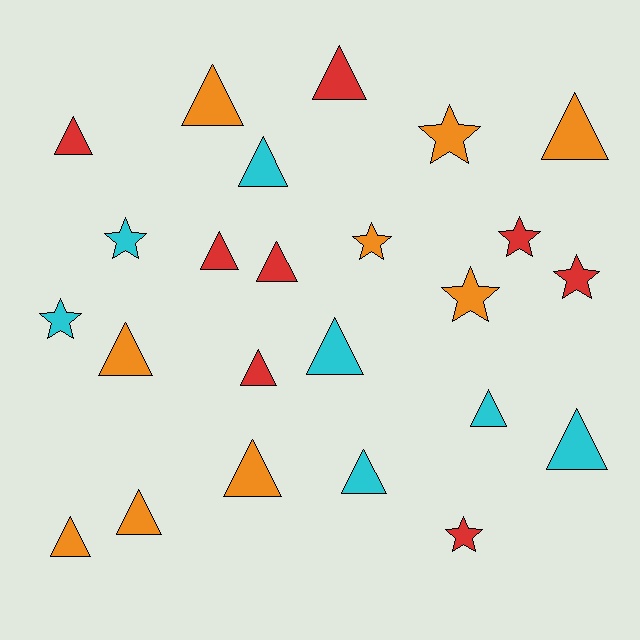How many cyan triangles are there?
There are 5 cyan triangles.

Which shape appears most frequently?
Triangle, with 16 objects.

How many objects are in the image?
There are 24 objects.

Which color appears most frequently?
Orange, with 9 objects.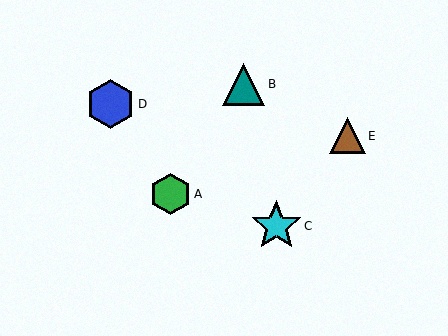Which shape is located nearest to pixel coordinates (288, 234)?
The cyan star (labeled C) at (276, 226) is nearest to that location.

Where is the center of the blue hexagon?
The center of the blue hexagon is at (110, 104).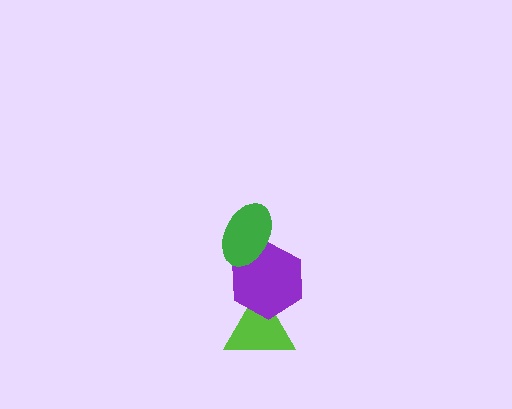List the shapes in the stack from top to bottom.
From top to bottom: the green ellipse, the purple hexagon, the lime triangle.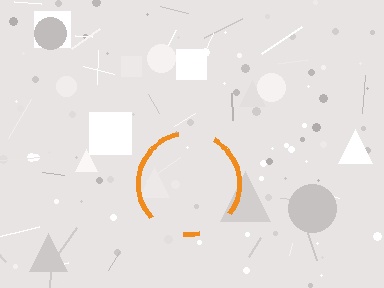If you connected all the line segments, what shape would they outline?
They would outline a circle.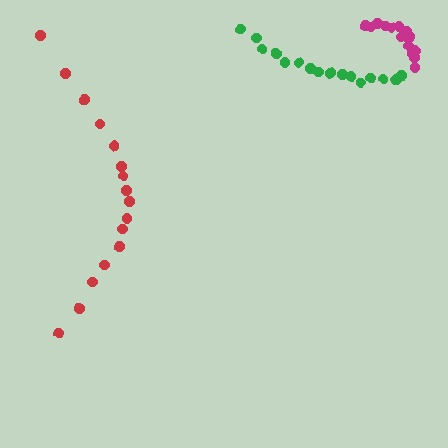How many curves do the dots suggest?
There are 3 distinct paths.